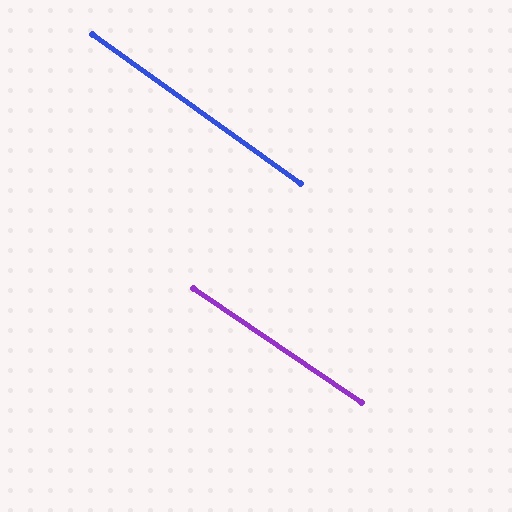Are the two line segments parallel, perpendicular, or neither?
Parallel — their directions differ by only 1.8°.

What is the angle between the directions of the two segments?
Approximately 2 degrees.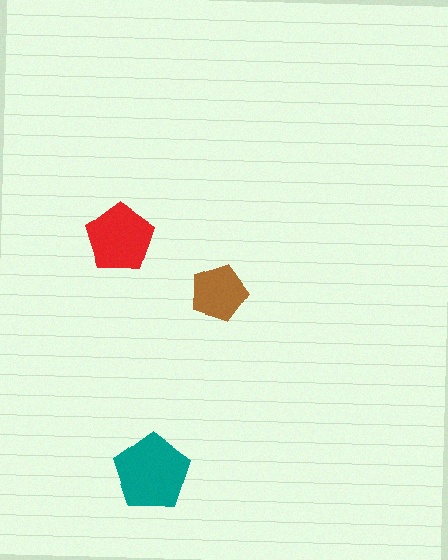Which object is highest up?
The red pentagon is topmost.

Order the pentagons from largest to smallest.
the teal one, the red one, the brown one.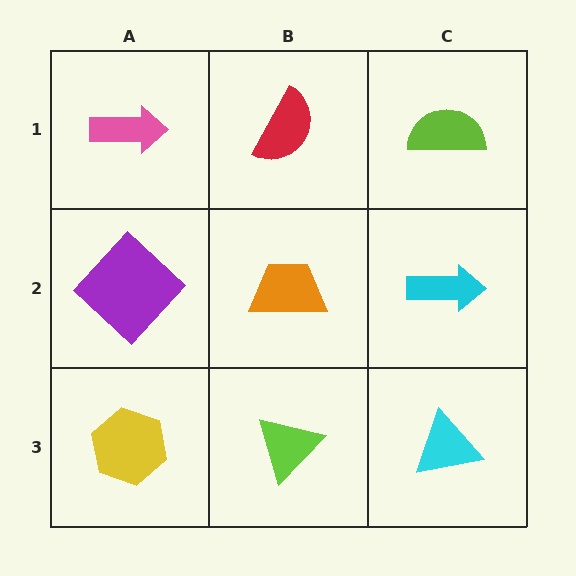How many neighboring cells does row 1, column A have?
2.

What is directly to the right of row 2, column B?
A cyan arrow.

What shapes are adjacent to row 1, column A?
A purple diamond (row 2, column A), a red semicircle (row 1, column B).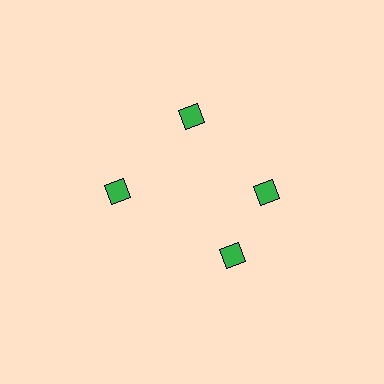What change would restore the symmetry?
The symmetry would be restored by rotating it back into even spacing with its neighbors so that all 4 diamonds sit at equal angles and equal distance from the center.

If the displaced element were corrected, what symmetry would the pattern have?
It would have 4-fold rotational symmetry — the pattern would map onto itself every 90 degrees.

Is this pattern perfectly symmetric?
No. The 4 green diamonds are arranged in a ring, but one element near the 6 o'clock position is rotated out of alignment along the ring, breaking the 4-fold rotational symmetry.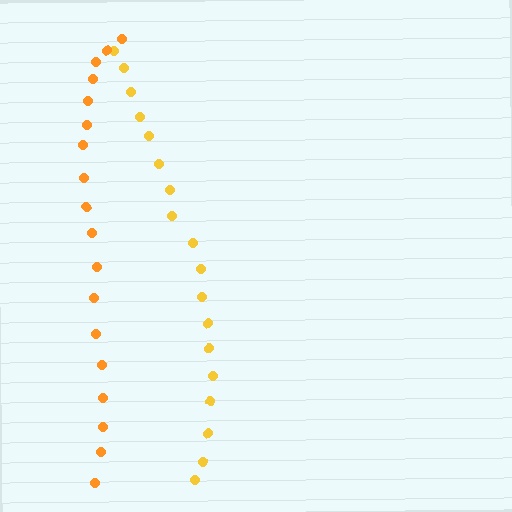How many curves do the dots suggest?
There are 2 distinct paths.